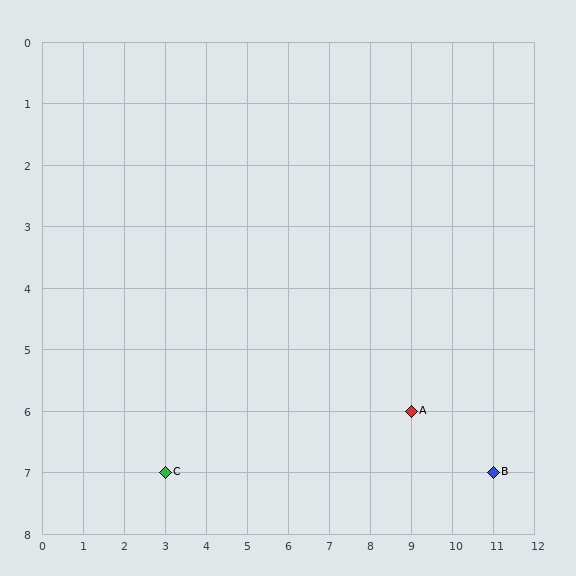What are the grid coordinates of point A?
Point A is at grid coordinates (9, 6).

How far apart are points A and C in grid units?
Points A and C are 6 columns and 1 row apart (about 6.1 grid units diagonally).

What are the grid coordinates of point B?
Point B is at grid coordinates (11, 7).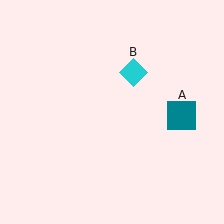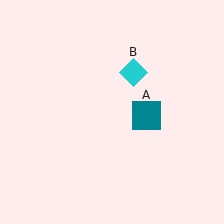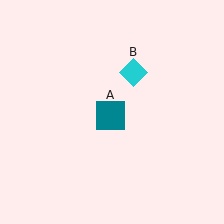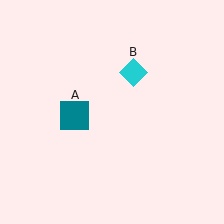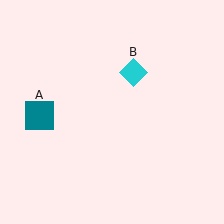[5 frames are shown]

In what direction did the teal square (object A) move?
The teal square (object A) moved left.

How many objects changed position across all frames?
1 object changed position: teal square (object A).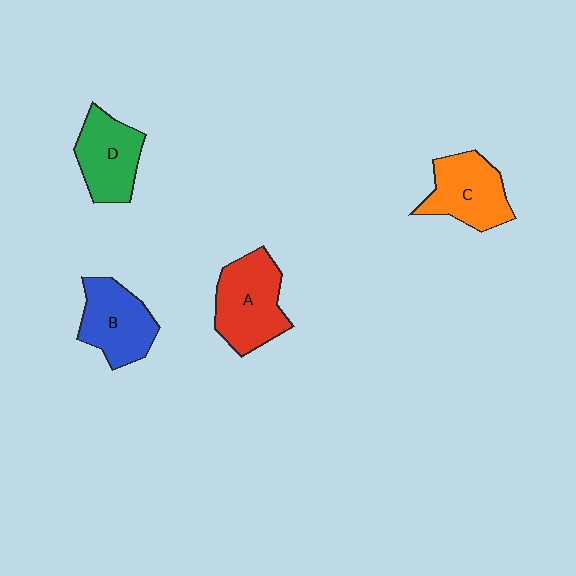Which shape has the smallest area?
Shape D (green).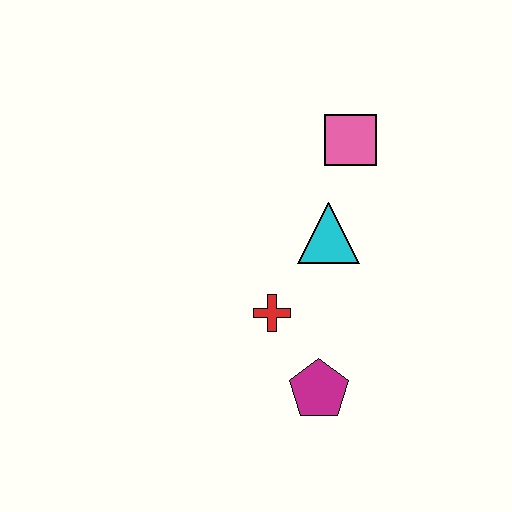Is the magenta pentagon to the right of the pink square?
No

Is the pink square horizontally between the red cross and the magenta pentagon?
No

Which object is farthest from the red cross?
The pink square is farthest from the red cross.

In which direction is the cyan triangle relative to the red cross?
The cyan triangle is above the red cross.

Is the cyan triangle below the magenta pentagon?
No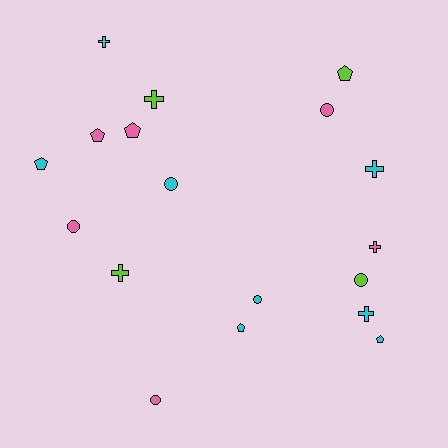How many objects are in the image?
There are 18 objects.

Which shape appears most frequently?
Cross, with 6 objects.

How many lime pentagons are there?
There is 1 lime pentagon.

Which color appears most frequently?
Cyan, with 8 objects.